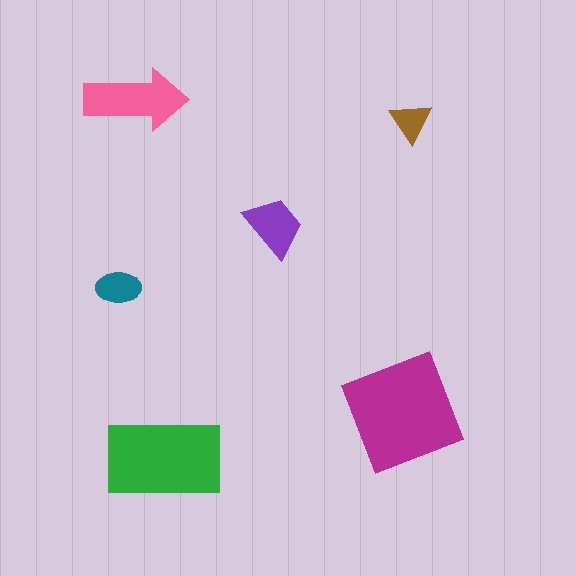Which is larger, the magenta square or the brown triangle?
The magenta square.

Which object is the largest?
The magenta square.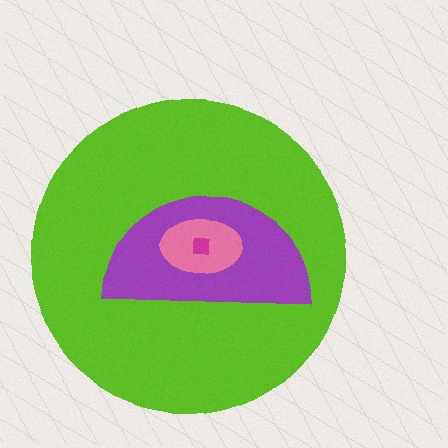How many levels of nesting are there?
4.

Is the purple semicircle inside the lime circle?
Yes.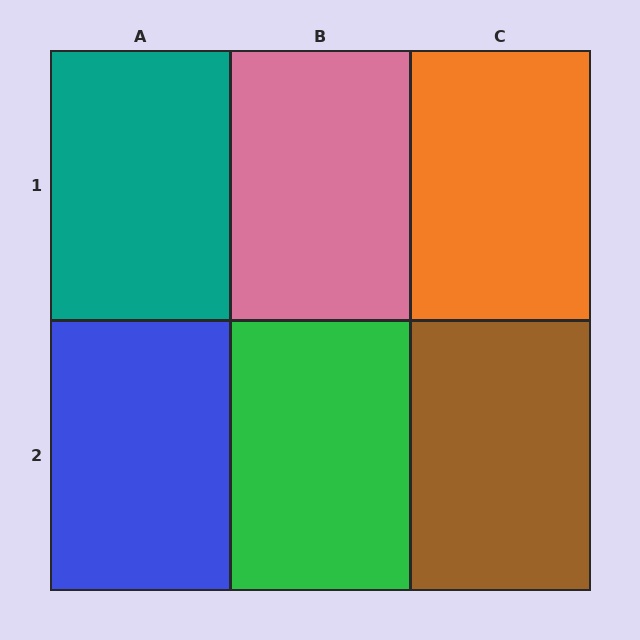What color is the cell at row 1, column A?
Teal.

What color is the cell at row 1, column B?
Pink.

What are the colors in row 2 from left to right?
Blue, green, brown.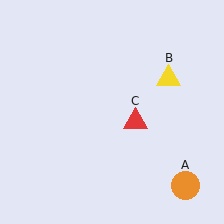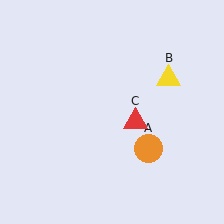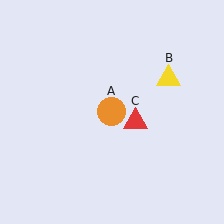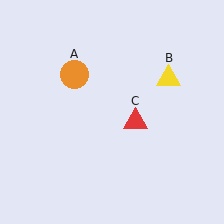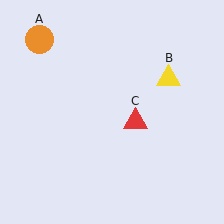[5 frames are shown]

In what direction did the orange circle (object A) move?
The orange circle (object A) moved up and to the left.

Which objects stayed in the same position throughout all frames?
Yellow triangle (object B) and red triangle (object C) remained stationary.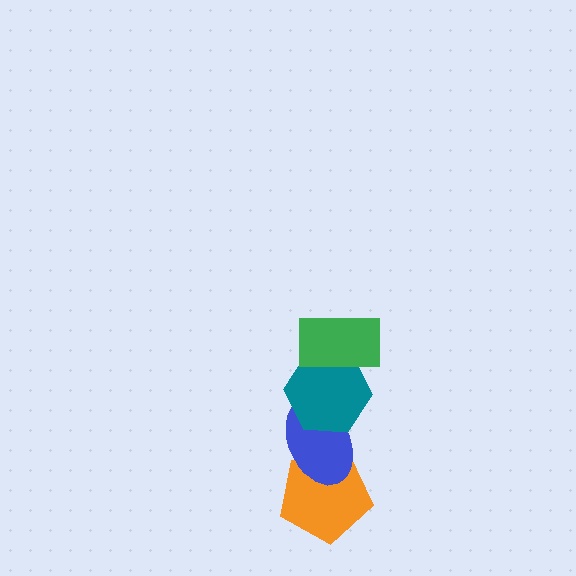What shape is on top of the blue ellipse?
The teal hexagon is on top of the blue ellipse.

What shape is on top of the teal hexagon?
The green rectangle is on top of the teal hexagon.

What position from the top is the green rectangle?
The green rectangle is 1st from the top.